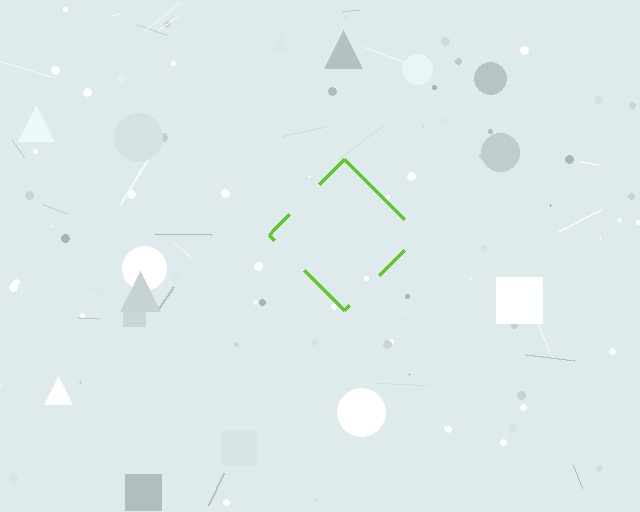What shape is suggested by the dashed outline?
The dashed outline suggests a diamond.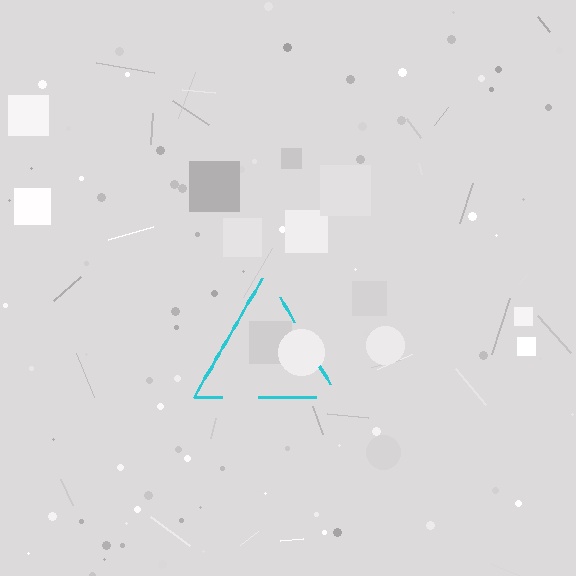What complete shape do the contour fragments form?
The contour fragments form a triangle.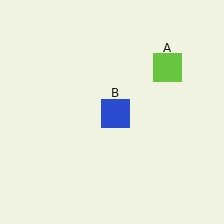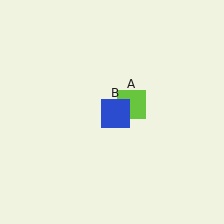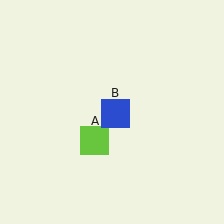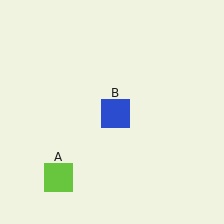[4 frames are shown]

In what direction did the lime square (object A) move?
The lime square (object A) moved down and to the left.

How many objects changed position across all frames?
1 object changed position: lime square (object A).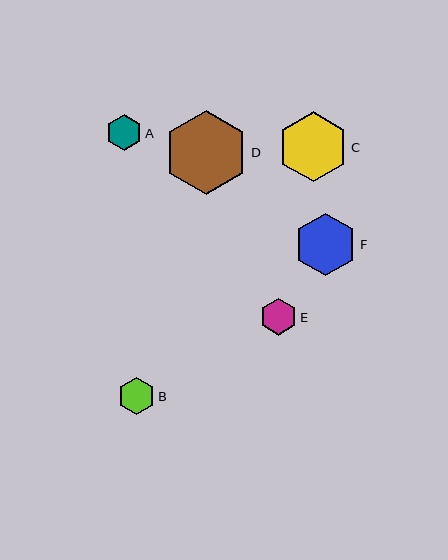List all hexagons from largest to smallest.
From largest to smallest: D, C, F, E, B, A.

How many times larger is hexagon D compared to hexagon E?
Hexagon D is approximately 2.3 times the size of hexagon E.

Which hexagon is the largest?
Hexagon D is the largest with a size of approximately 84 pixels.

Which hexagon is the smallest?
Hexagon A is the smallest with a size of approximately 36 pixels.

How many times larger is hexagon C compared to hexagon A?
Hexagon C is approximately 2.0 times the size of hexagon A.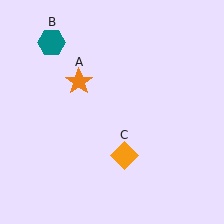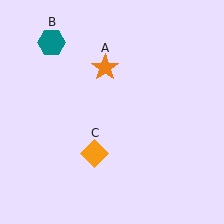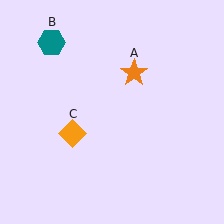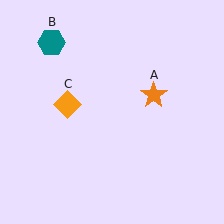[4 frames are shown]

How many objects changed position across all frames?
2 objects changed position: orange star (object A), orange diamond (object C).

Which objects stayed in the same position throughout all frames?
Teal hexagon (object B) remained stationary.